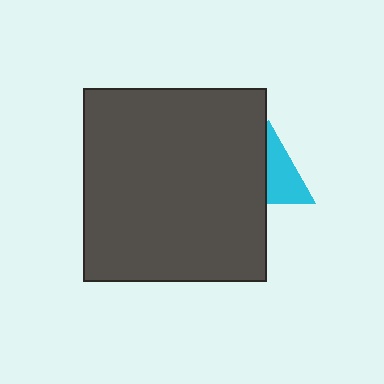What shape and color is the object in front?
The object in front is a dark gray rectangle.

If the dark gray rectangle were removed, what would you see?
You would see the complete cyan triangle.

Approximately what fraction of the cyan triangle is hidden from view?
Roughly 48% of the cyan triangle is hidden behind the dark gray rectangle.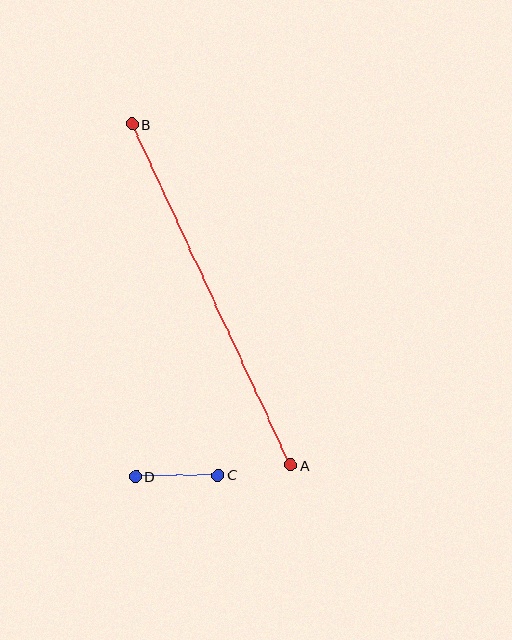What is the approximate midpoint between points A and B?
The midpoint is at approximately (211, 295) pixels.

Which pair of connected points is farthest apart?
Points A and B are farthest apart.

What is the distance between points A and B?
The distance is approximately 376 pixels.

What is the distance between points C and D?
The distance is approximately 83 pixels.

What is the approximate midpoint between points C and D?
The midpoint is at approximately (177, 476) pixels.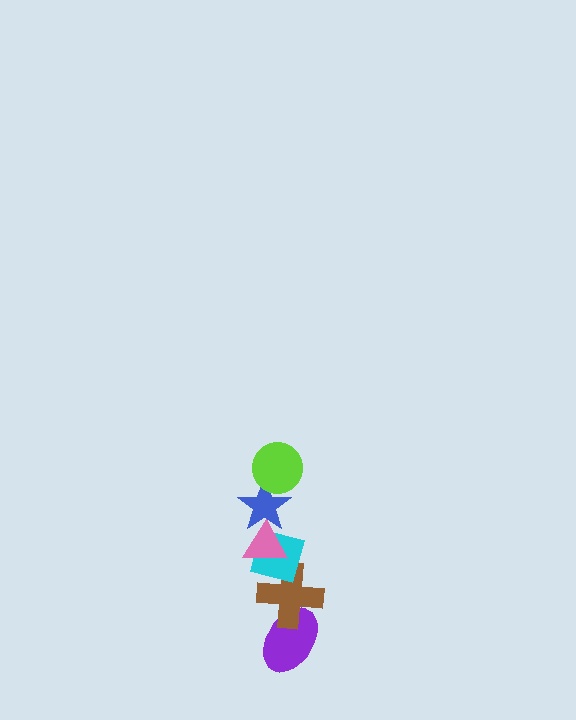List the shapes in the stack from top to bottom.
From top to bottom: the lime circle, the blue star, the pink triangle, the cyan diamond, the brown cross, the purple ellipse.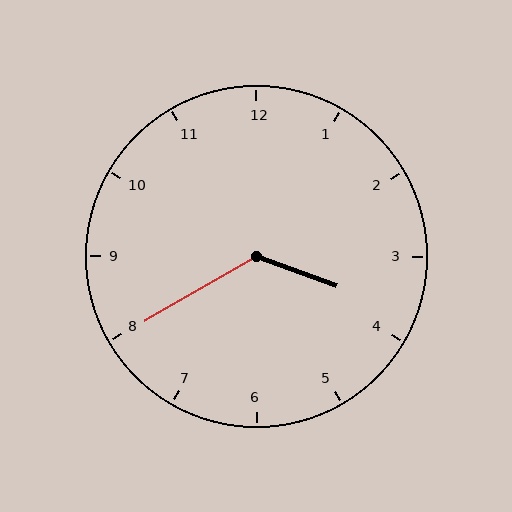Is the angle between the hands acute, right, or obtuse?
It is obtuse.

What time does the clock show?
3:40.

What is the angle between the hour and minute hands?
Approximately 130 degrees.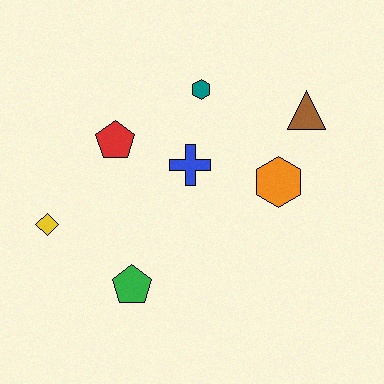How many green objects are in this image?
There is 1 green object.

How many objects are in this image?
There are 7 objects.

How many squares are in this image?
There are no squares.